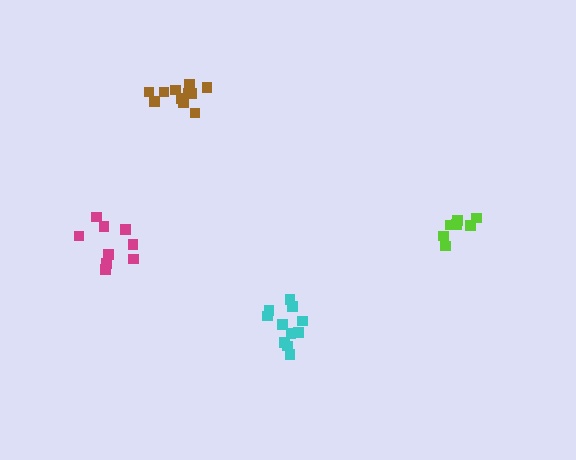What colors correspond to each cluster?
The clusters are colored: cyan, lime, magenta, brown.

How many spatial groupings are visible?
There are 4 spatial groupings.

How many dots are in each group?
Group 1: 11 dots, Group 2: 7 dots, Group 3: 9 dots, Group 4: 11 dots (38 total).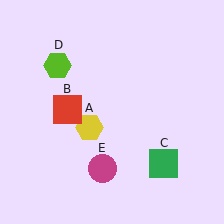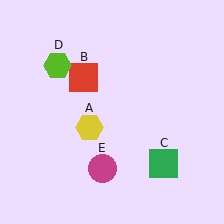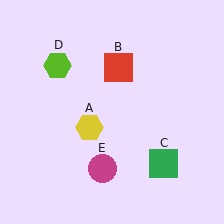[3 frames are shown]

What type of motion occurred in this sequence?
The red square (object B) rotated clockwise around the center of the scene.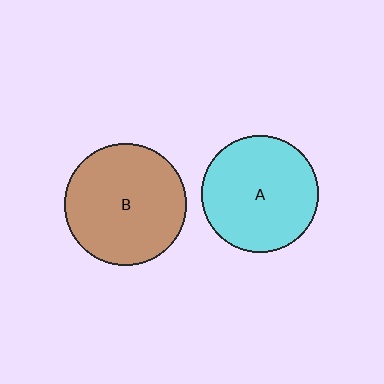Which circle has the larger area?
Circle B (brown).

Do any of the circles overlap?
No, none of the circles overlap.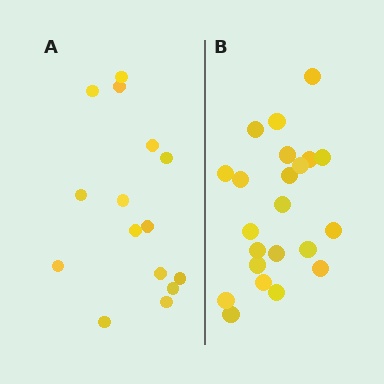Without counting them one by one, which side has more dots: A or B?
Region B (the right region) has more dots.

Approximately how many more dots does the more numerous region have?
Region B has roughly 8 or so more dots than region A.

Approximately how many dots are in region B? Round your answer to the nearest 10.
About 20 dots. (The exact count is 22, which rounds to 20.)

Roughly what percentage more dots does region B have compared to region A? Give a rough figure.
About 45% more.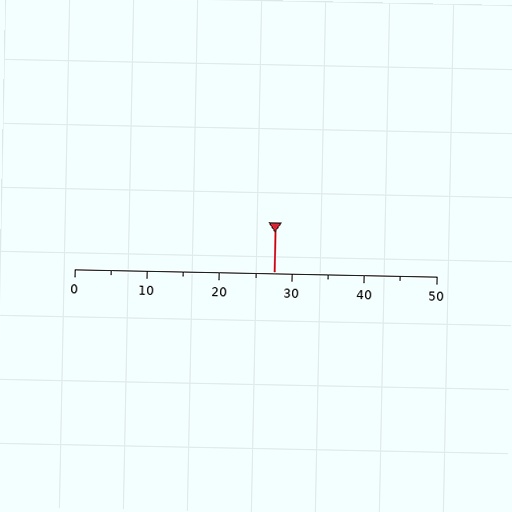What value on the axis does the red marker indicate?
The marker indicates approximately 27.5.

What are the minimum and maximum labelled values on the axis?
The axis runs from 0 to 50.